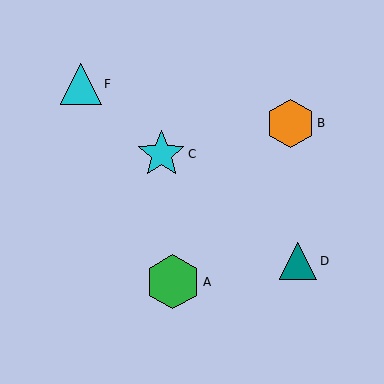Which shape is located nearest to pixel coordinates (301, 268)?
The teal triangle (labeled D) at (298, 261) is nearest to that location.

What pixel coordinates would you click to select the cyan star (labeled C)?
Click at (161, 154) to select the cyan star C.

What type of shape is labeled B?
Shape B is an orange hexagon.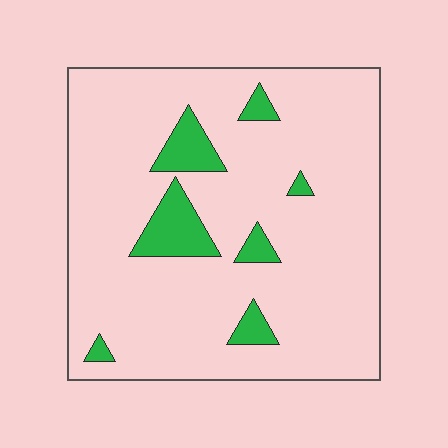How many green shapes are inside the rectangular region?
7.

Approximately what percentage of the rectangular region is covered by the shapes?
Approximately 10%.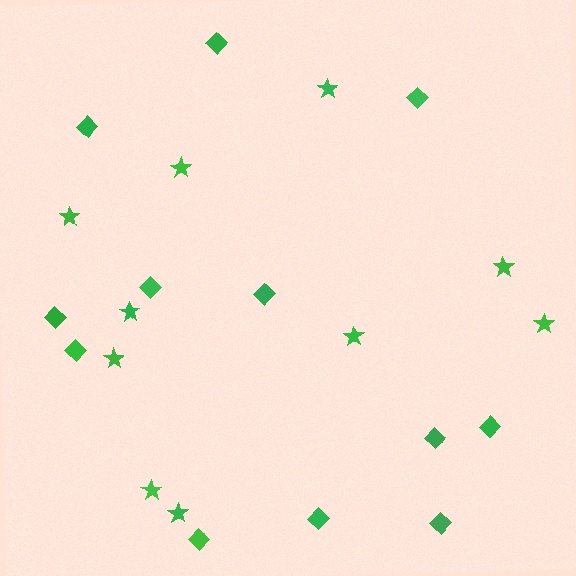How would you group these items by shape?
There are 2 groups: one group of stars (10) and one group of diamonds (12).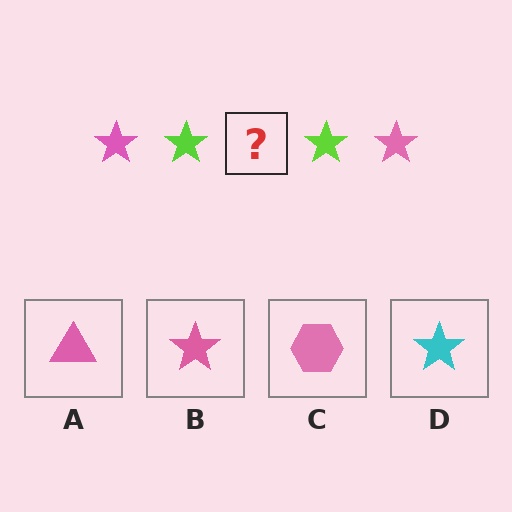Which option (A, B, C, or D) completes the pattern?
B.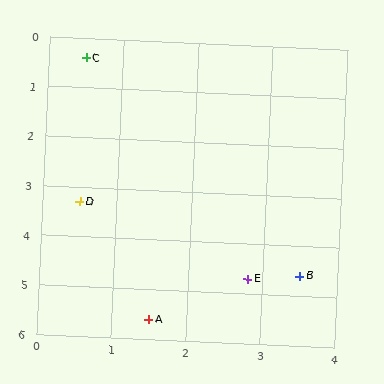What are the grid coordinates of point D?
Point D is at approximately (0.5, 3.3).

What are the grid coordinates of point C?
Point C is at approximately (0.5, 0.4).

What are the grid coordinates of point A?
Point A is at approximately (1.5, 5.6).